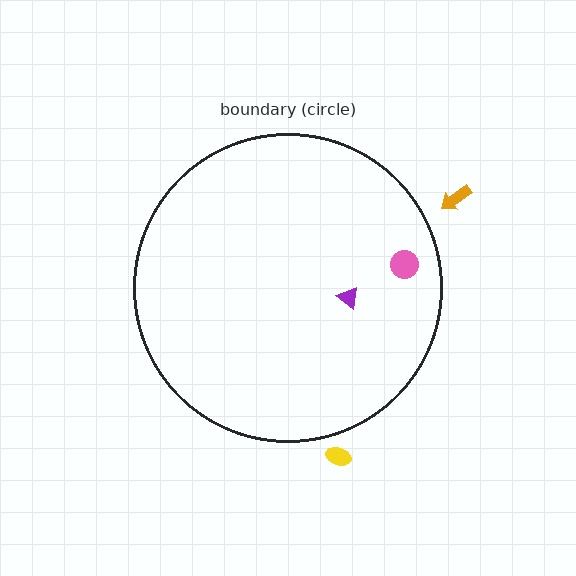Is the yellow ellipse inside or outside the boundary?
Outside.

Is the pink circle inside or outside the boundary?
Inside.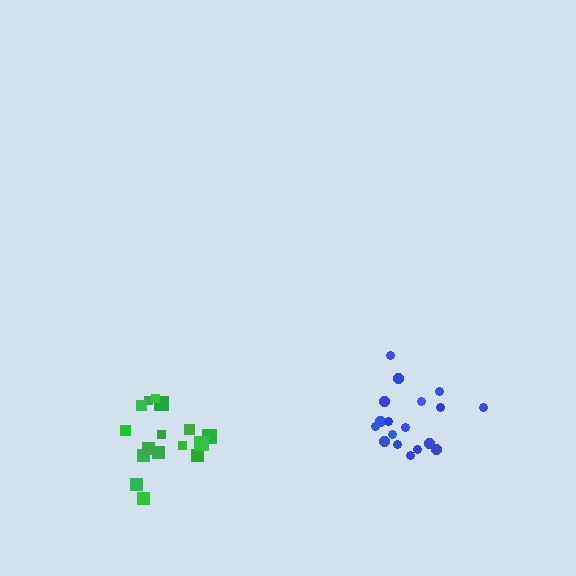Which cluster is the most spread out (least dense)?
Green.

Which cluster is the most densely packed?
Blue.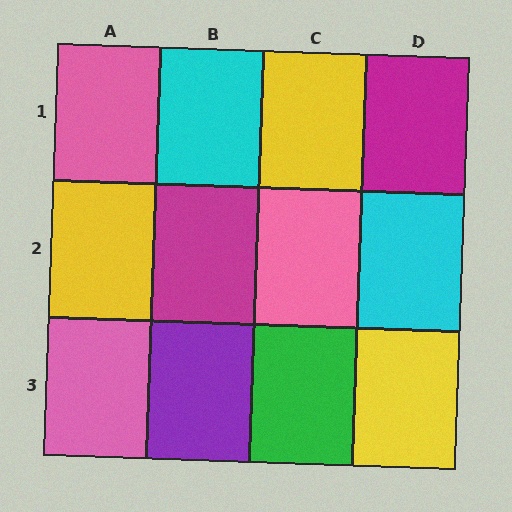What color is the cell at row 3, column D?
Yellow.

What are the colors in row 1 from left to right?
Pink, cyan, yellow, magenta.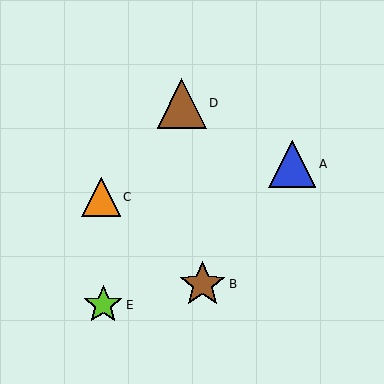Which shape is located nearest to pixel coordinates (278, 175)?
The blue triangle (labeled A) at (292, 164) is nearest to that location.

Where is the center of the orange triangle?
The center of the orange triangle is at (101, 197).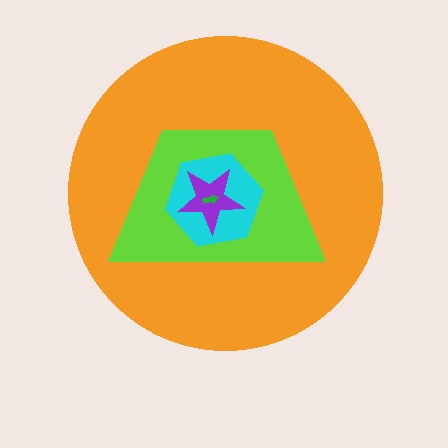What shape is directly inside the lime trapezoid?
The cyan hexagon.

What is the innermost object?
The green arrow.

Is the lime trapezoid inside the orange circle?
Yes.